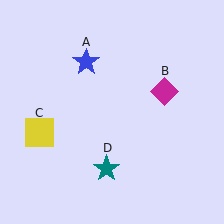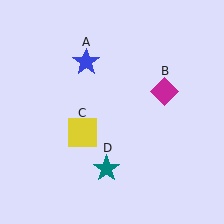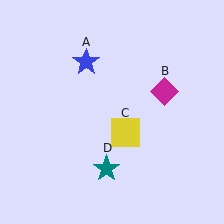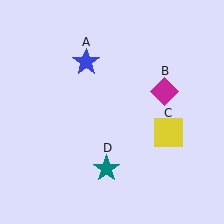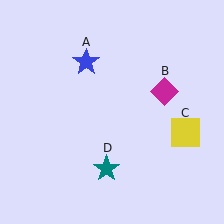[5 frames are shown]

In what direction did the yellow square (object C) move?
The yellow square (object C) moved right.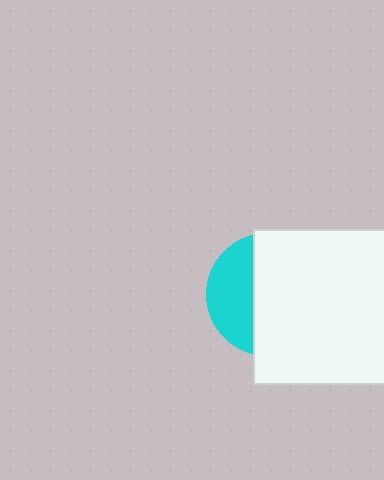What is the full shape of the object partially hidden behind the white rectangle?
The partially hidden object is a cyan circle.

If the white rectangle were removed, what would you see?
You would see the complete cyan circle.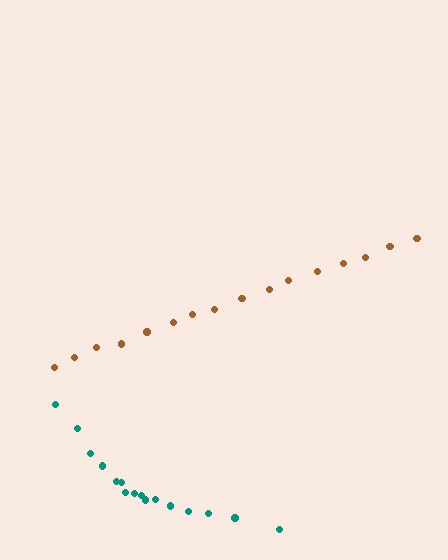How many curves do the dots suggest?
There are 2 distinct paths.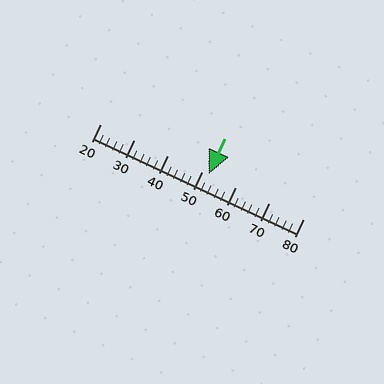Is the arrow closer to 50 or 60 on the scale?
The arrow is closer to 50.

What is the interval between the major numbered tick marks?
The major tick marks are spaced 10 units apart.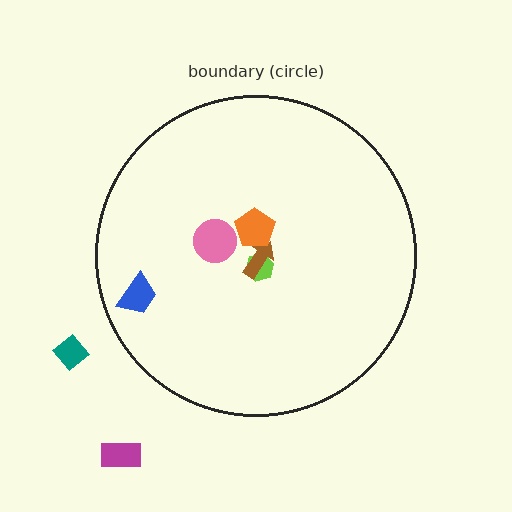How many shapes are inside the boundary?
5 inside, 2 outside.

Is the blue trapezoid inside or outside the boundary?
Inside.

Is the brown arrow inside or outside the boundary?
Inside.